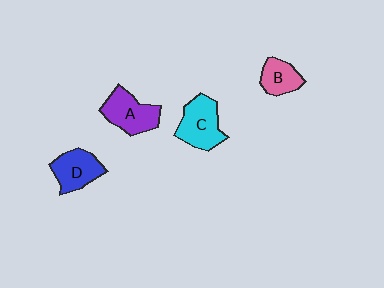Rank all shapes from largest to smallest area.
From largest to smallest: C (cyan), A (purple), D (blue), B (pink).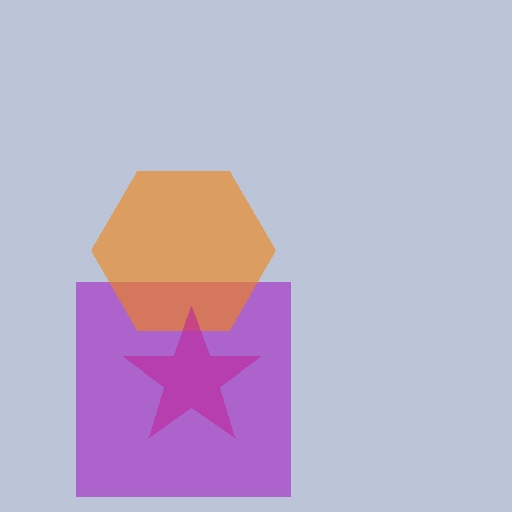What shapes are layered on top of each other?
The layered shapes are: a purple square, an orange hexagon, a magenta star.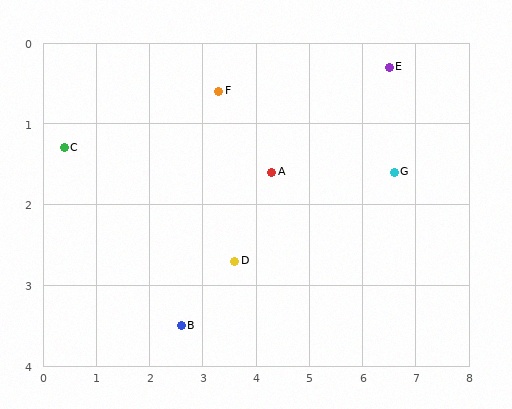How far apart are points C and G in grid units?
Points C and G are about 6.2 grid units apart.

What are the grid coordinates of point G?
Point G is at approximately (6.6, 1.6).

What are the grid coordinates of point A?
Point A is at approximately (4.3, 1.6).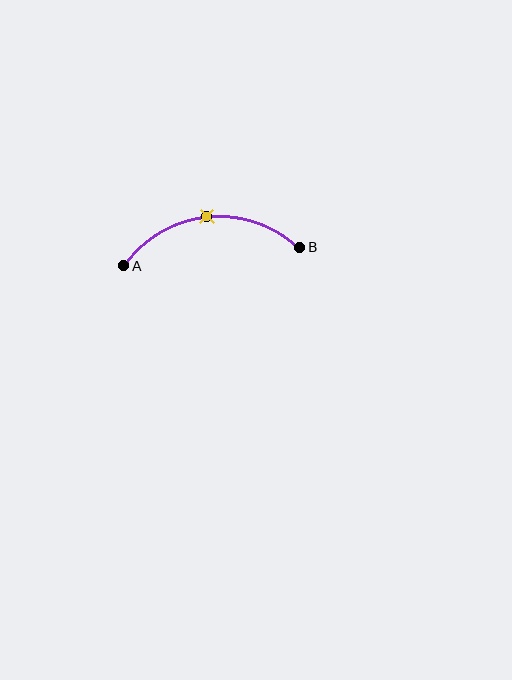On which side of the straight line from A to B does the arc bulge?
The arc bulges above the straight line connecting A and B.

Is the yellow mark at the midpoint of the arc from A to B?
Yes. The yellow mark lies on the arc at equal arc-length from both A and B — it is the arc midpoint.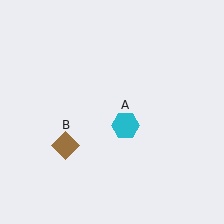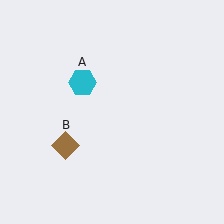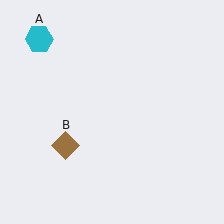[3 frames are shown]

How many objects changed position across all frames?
1 object changed position: cyan hexagon (object A).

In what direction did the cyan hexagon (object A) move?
The cyan hexagon (object A) moved up and to the left.